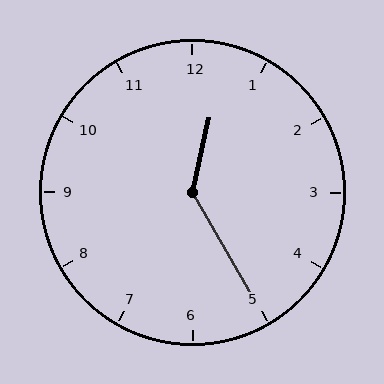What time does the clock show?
12:25.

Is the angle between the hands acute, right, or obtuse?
It is obtuse.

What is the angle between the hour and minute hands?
Approximately 138 degrees.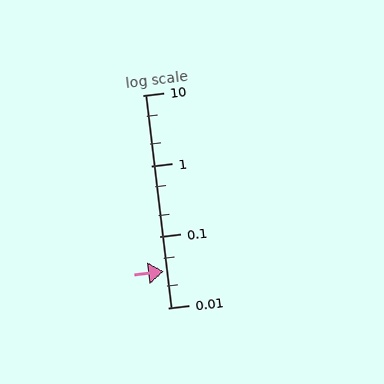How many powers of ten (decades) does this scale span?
The scale spans 3 decades, from 0.01 to 10.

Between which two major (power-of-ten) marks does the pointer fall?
The pointer is between 0.01 and 0.1.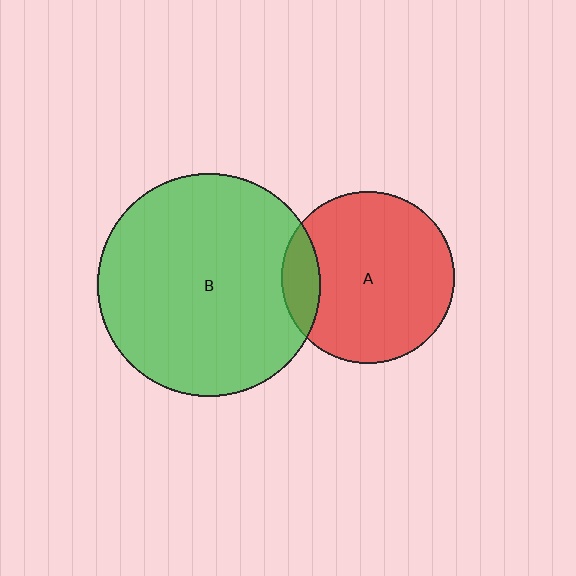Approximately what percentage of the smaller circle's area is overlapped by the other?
Approximately 15%.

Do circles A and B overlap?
Yes.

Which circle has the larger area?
Circle B (green).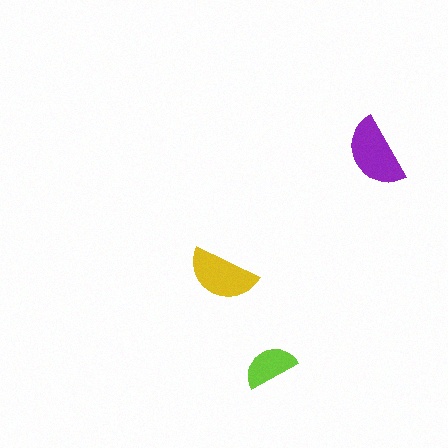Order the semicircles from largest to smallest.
the purple one, the yellow one, the lime one.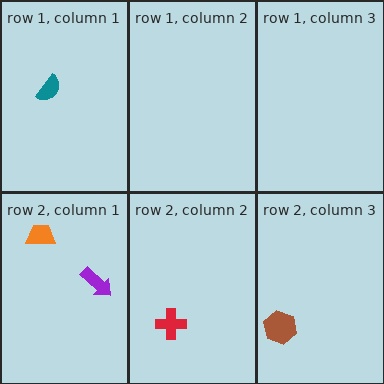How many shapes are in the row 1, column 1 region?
1.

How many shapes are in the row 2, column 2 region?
1.